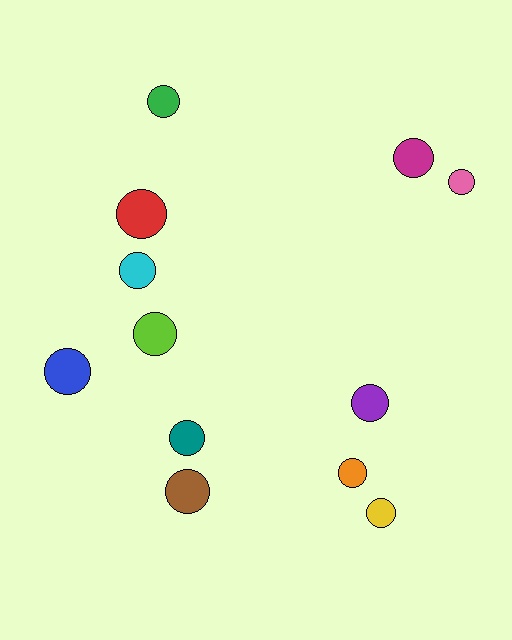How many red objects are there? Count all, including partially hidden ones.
There is 1 red object.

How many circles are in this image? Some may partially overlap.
There are 12 circles.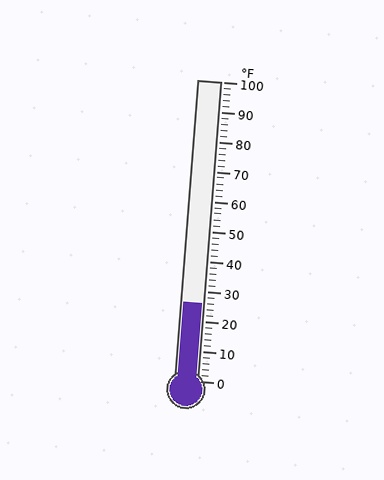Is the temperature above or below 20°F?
The temperature is above 20°F.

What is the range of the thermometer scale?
The thermometer scale ranges from 0°F to 100°F.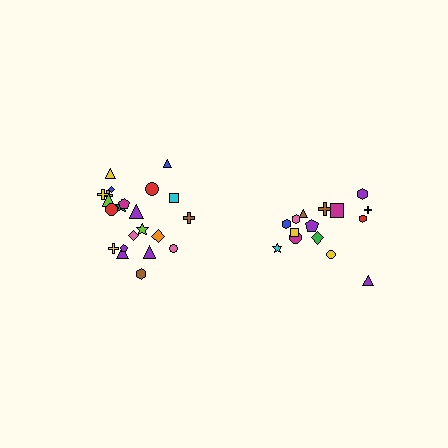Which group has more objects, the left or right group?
The left group.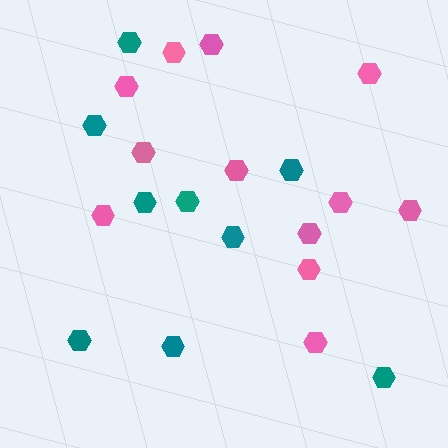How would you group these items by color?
There are 2 groups: one group of pink hexagons (12) and one group of teal hexagons (9).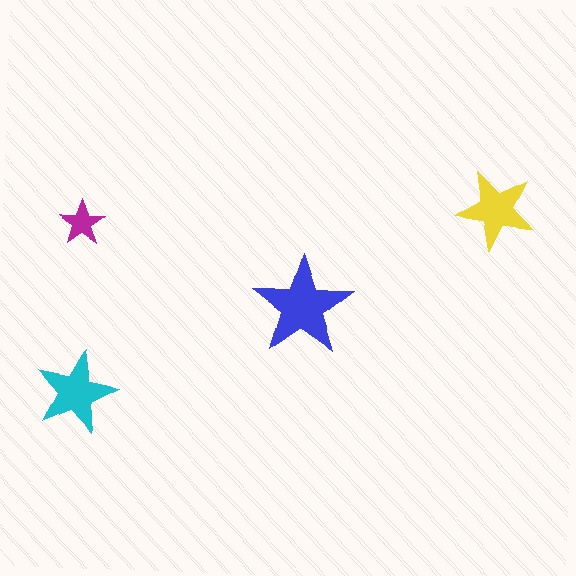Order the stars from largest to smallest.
the blue one, the cyan one, the yellow one, the magenta one.